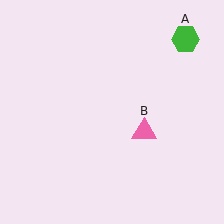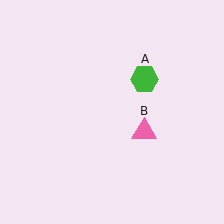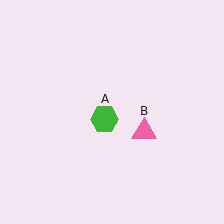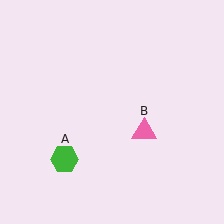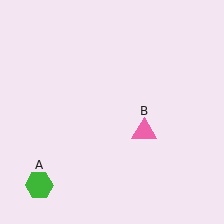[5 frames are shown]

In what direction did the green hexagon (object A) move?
The green hexagon (object A) moved down and to the left.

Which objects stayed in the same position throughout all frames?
Pink triangle (object B) remained stationary.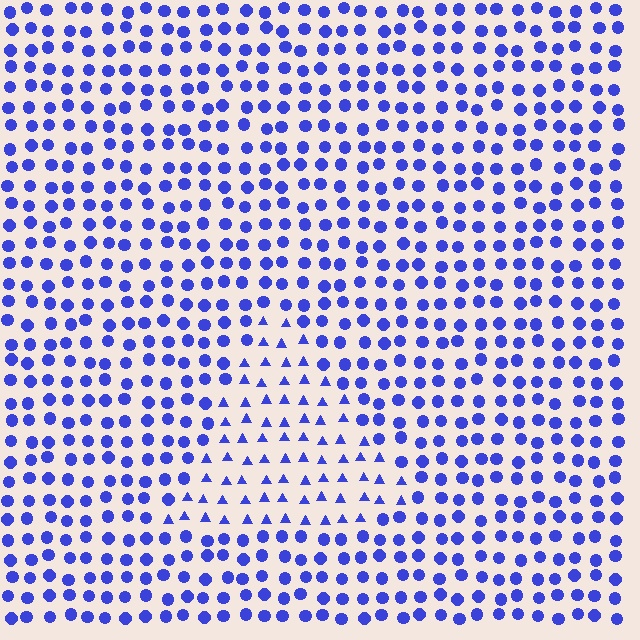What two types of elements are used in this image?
The image uses triangles inside the triangle region and circles outside it.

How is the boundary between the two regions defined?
The boundary is defined by a change in element shape: triangles inside vs. circles outside. All elements share the same color and spacing.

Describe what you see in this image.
The image is filled with small blue elements arranged in a uniform grid. A triangle-shaped region contains triangles, while the surrounding area contains circles. The boundary is defined purely by the change in element shape.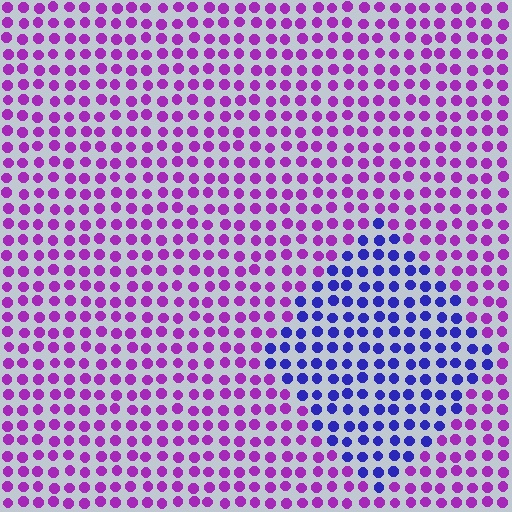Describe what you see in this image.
The image is filled with small purple elements in a uniform arrangement. A diamond-shaped region is visible where the elements are tinted to a slightly different hue, forming a subtle color boundary.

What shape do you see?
I see a diamond.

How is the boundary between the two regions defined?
The boundary is defined purely by a slight shift in hue (about 50 degrees). Spacing, size, and orientation are identical on both sides.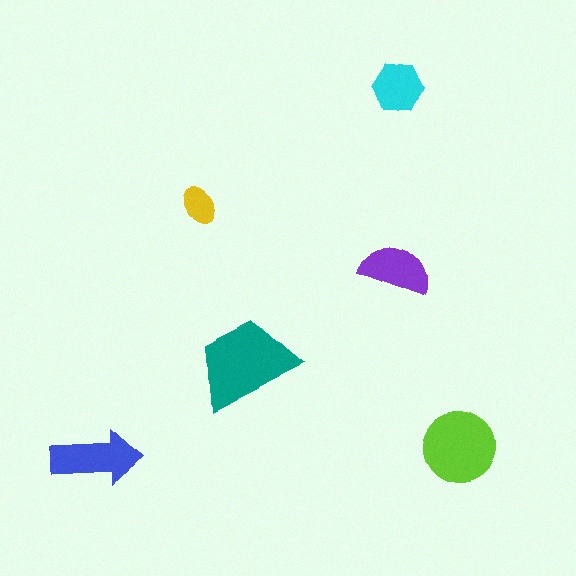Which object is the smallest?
The yellow ellipse.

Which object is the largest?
The teal trapezoid.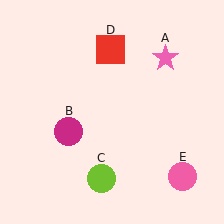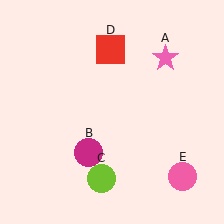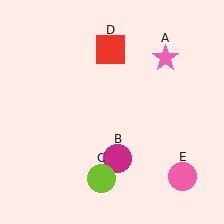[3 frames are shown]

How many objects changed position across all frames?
1 object changed position: magenta circle (object B).